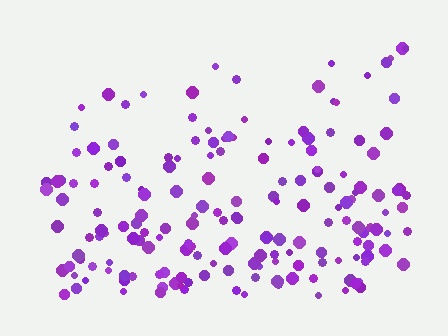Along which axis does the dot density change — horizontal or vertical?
Vertical.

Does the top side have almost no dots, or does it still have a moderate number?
Still a moderate number, just noticeably fewer than the bottom.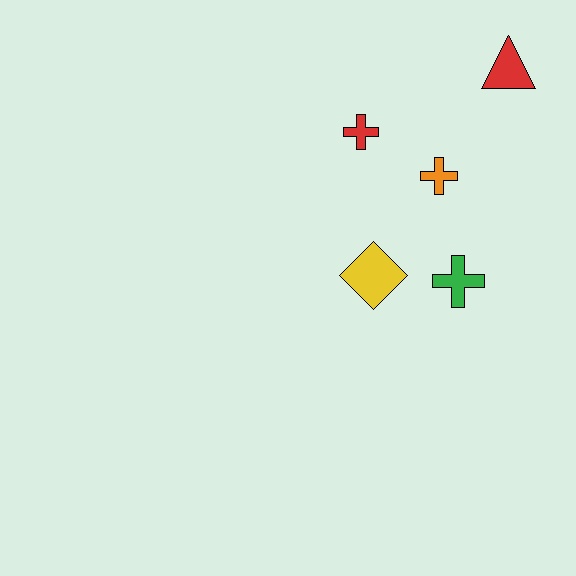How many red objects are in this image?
There are 2 red objects.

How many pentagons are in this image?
There are no pentagons.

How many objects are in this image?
There are 5 objects.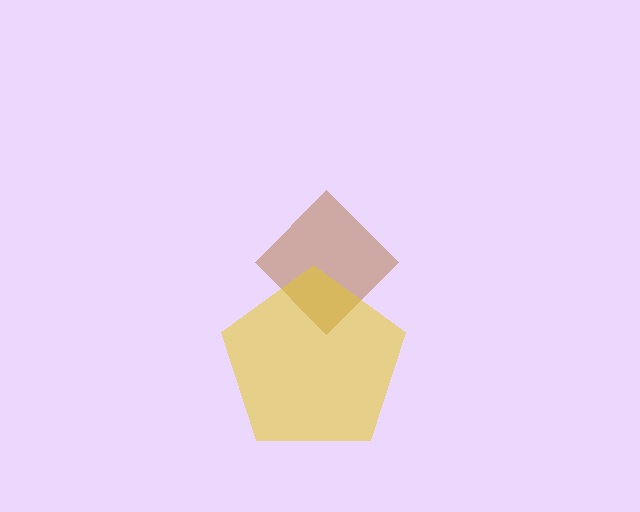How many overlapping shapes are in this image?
There are 2 overlapping shapes in the image.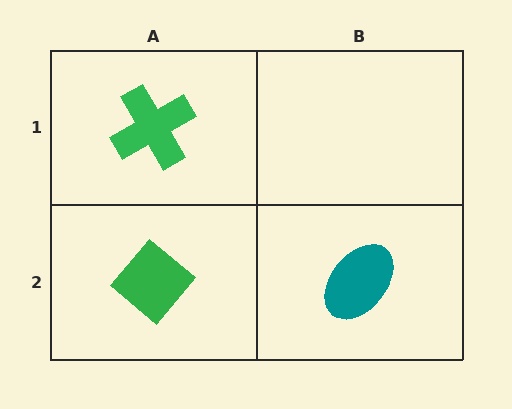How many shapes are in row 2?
2 shapes.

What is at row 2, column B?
A teal ellipse.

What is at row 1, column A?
A green cross.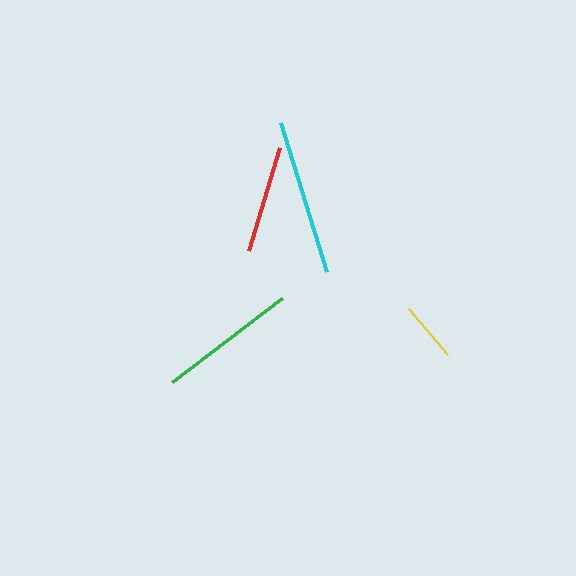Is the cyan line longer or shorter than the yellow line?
The cyan line is longer than the yellow line.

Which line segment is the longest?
The cyan line is the longest at approximately 156 pixels.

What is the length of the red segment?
The red segment is approximately 107 pixels long.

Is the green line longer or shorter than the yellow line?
The green line is longer than the yellow line.